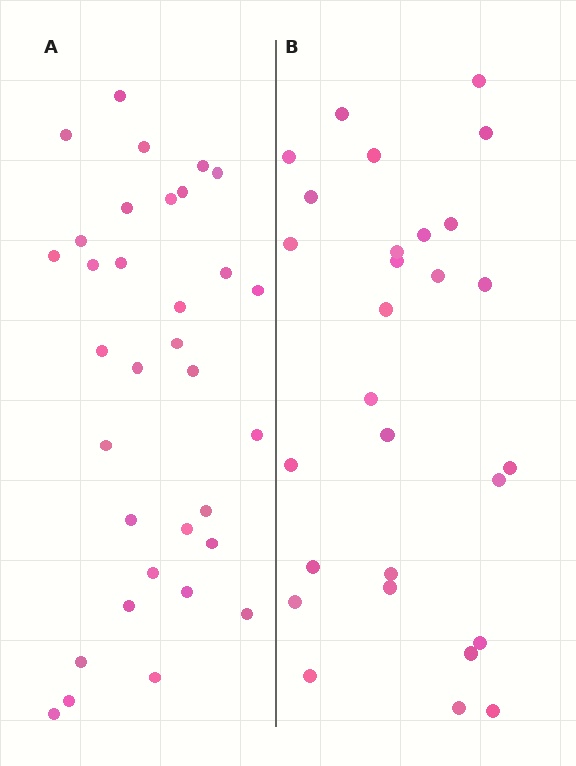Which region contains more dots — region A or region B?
Region A (the left region) has more dots.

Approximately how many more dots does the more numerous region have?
Region A has about 5 more dots than region B.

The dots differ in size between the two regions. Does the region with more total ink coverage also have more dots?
No. Region B has more total ink coverage because its dots are larger, but region A actually contains more individual dots. Total area can be misleading — the number of items is what matters here.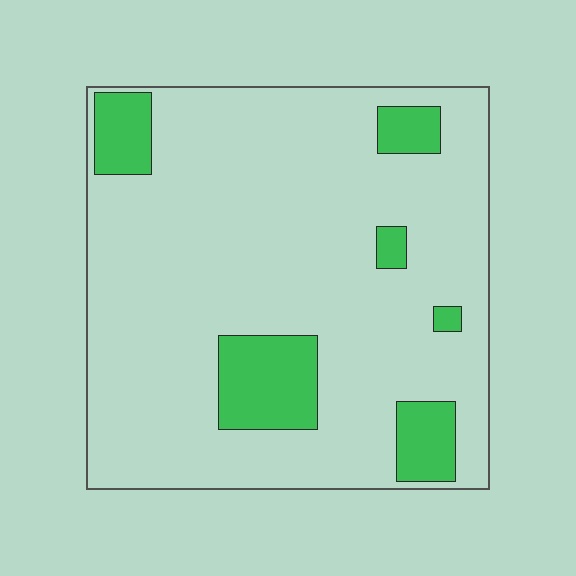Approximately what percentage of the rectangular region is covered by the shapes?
Approximately 15%.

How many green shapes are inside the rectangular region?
6.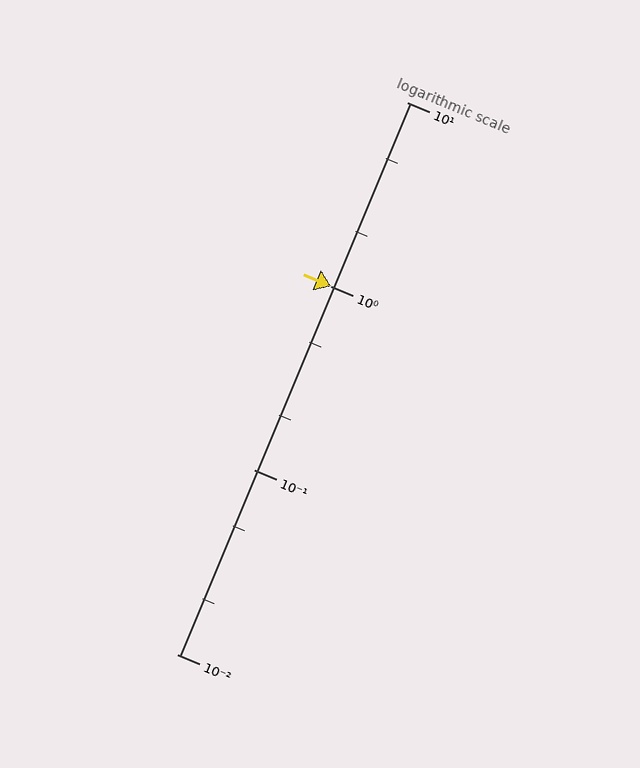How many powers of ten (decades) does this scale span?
The scale spans 3 decades, from 0.01 to 10.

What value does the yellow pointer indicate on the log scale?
The pointer indicates approximately 1.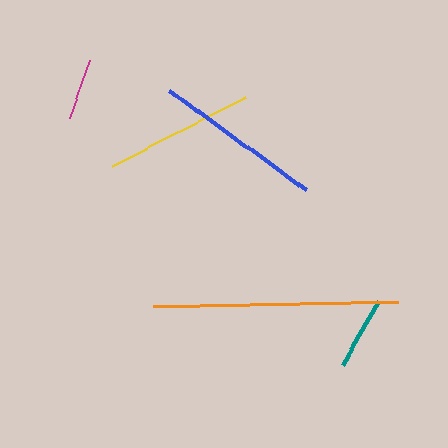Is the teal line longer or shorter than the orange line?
The orange line is longer than the teal line.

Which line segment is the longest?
The orange line is the longest at approximately 245 pixels.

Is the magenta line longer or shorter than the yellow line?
The yellow line is longer than the magenta line.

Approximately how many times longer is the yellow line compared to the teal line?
The yellow line is approximately 2.1 times the length of the teal line.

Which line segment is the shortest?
The magenta line is the shortest at approximately 62 pixels.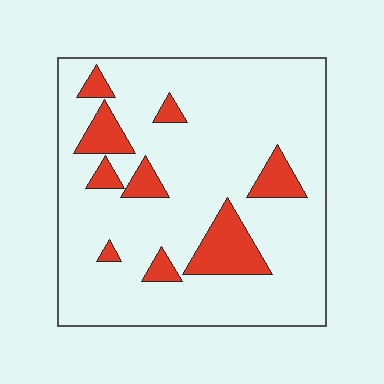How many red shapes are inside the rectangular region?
9.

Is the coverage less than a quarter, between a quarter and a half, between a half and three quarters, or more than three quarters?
Less than a quarter.